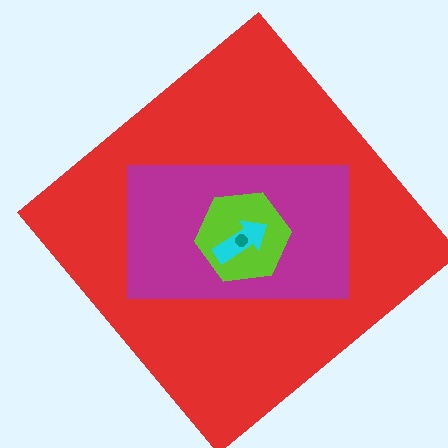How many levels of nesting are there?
5.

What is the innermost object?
The teal circle.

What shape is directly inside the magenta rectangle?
The lime hexagon.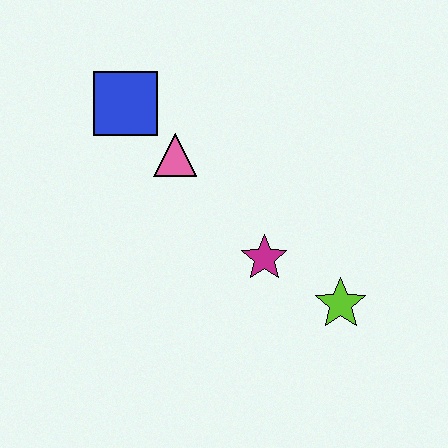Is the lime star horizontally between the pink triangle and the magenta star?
No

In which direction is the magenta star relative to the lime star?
The magenta star is to the left of the lime star.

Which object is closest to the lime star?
The magenta star is closest to the lime star.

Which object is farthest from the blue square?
The lime star is farthest from the blue square.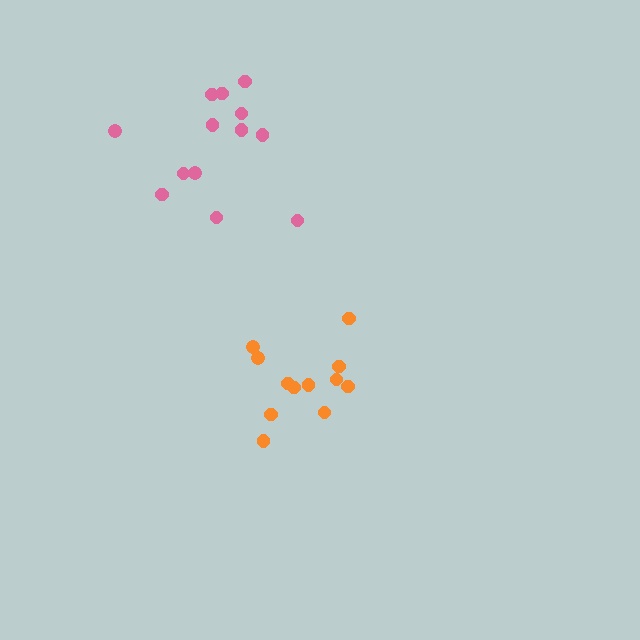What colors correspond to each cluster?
The clusters are colored: orange, pink.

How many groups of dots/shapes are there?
There are 2 groups.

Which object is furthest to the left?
The pink cluster is leftmost.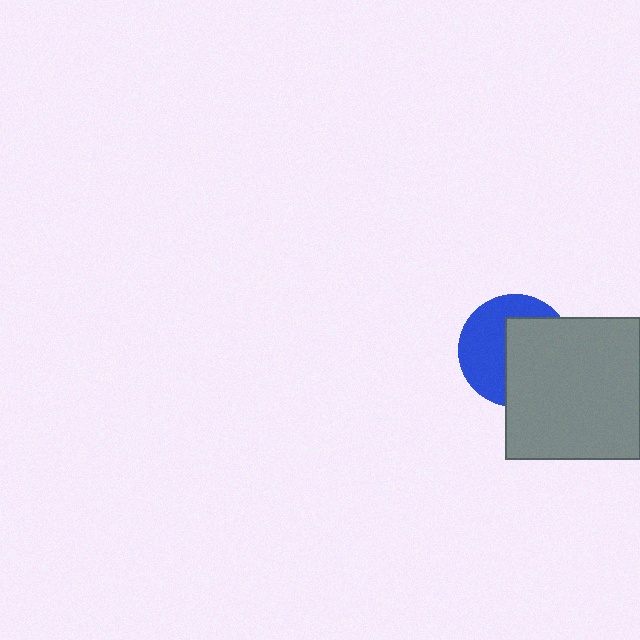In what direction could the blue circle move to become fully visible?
The blue circle could move left. That would shift it out from behind the gray rectangle entirely.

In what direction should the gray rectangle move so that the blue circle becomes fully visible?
The gray rectangle should move right. That is the shortest direction to clear the overlap and leave the blue circle fully visible.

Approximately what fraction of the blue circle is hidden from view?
Roughly 51% of the blue circle is hidden behind the gray rectangle.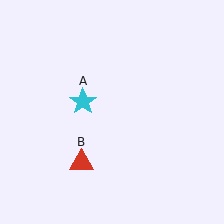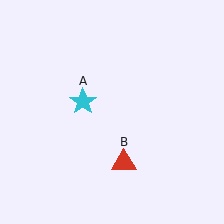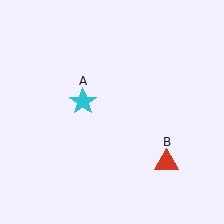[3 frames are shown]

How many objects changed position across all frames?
1 object changed position: red triangle (object B).